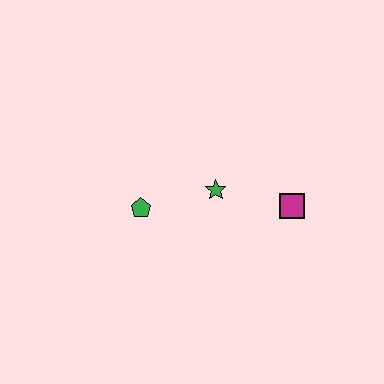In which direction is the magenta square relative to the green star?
The magenta square is to the right of the green star.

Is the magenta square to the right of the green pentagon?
Yes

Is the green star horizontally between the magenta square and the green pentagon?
Yes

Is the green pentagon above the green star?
No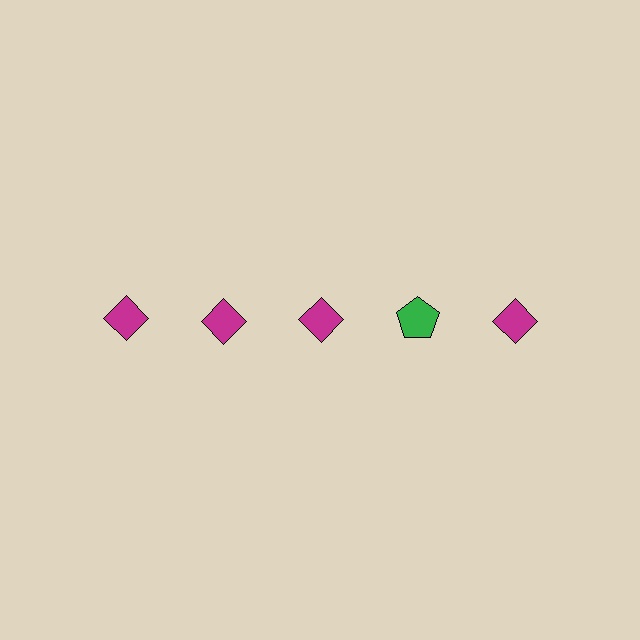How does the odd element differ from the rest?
It differs in both color (green instead of magenta) and shape (pentagon instead of diamond).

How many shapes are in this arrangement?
There are 5 shapes arranged in a grid pattern.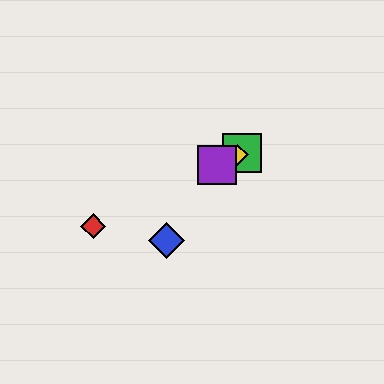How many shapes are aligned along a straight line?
4 shapes (the red diamond, the green square, the yellow diamond, the purple square) are aligned along a straight line.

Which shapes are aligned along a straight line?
The red diamond, the green square, the yellow diamond, the purple square are aligned along a straight line.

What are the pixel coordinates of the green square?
The green square is at (242, 153).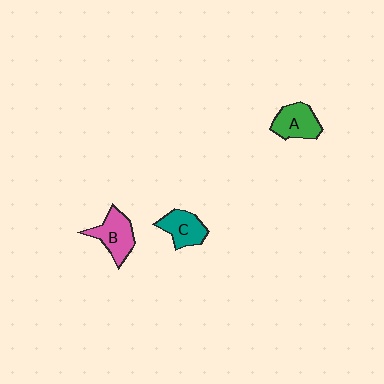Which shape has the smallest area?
Shape C (teal).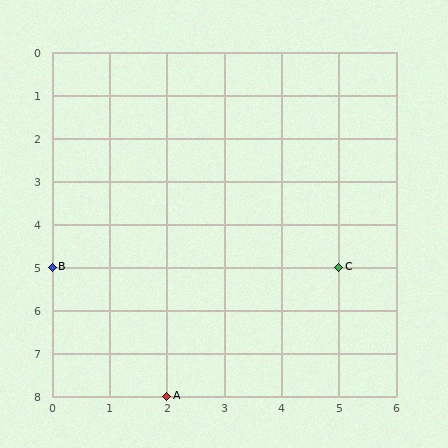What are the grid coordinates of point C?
Point C is at grid coordinates (5, 5).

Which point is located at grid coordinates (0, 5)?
Point B is at (0, 5).